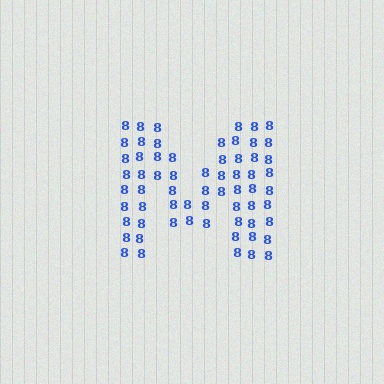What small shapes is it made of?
It is made of small digit 8's.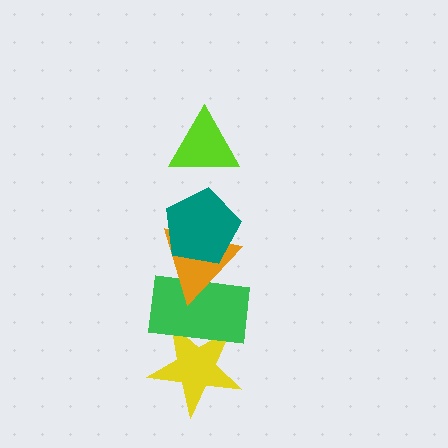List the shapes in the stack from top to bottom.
From top to bottom: the lime triangle, the teal pentagon, the orange triangle, the green rectangle, the yellow star.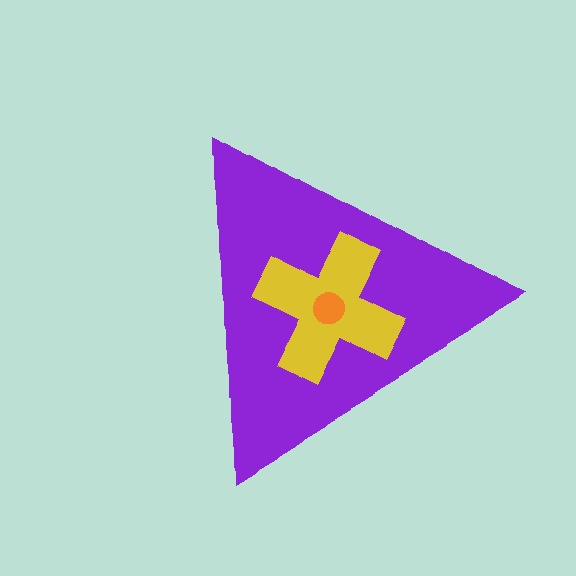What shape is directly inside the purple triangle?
The yellow cross.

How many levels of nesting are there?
3.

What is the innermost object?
The orange circle.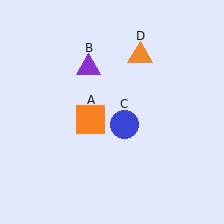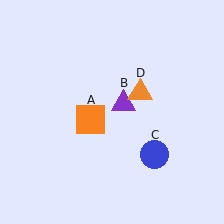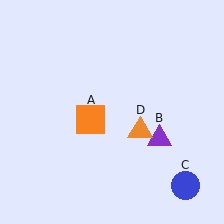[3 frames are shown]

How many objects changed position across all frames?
3 objects changed position: purple triangle (object B), blue circle (object C), orange triangle (object D).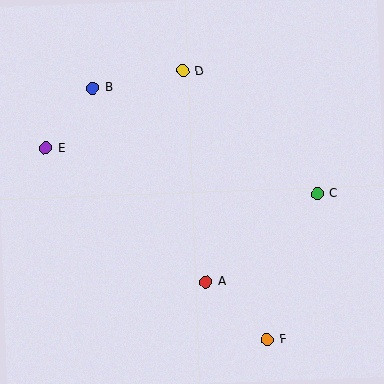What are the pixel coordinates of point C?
Point C is at (317, 194).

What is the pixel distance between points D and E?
The distance between D and E is 157 pixels.